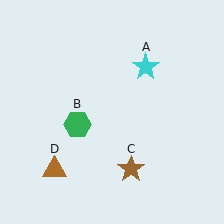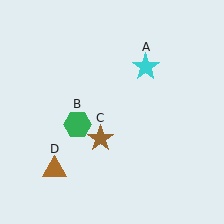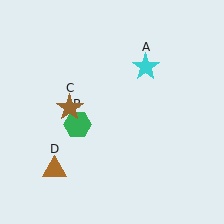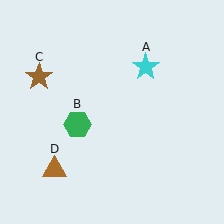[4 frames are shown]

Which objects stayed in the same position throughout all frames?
Cyan star (object A) and green hexagon (object B) and brown triangle (object D) remained stationary.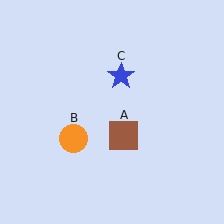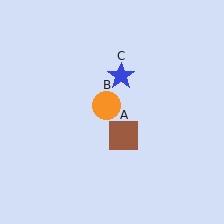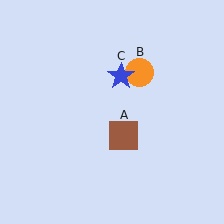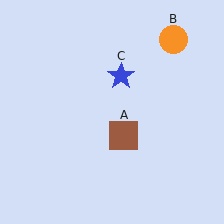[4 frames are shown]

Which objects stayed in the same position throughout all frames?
Brown square (object A) and blue star (object C) remained stationary.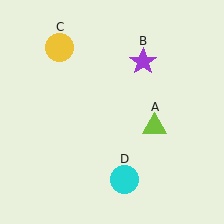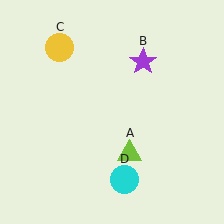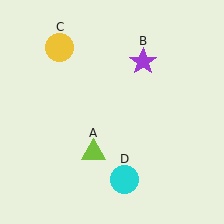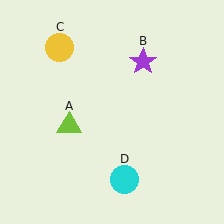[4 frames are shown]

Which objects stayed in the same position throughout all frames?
Purple star (object B) and yellow circle (object C) and cyan circle (object D) remained stationary.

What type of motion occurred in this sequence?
The lime triangle (object A) rotated clockwise around the center of the scene.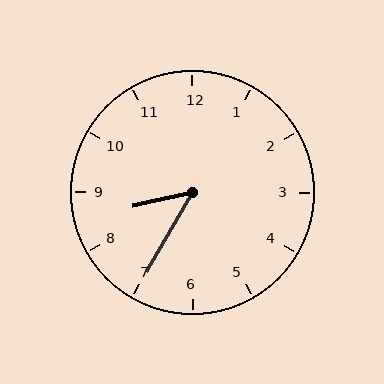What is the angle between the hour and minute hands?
Approximately 48 degrees.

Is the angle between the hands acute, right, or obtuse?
It is acute.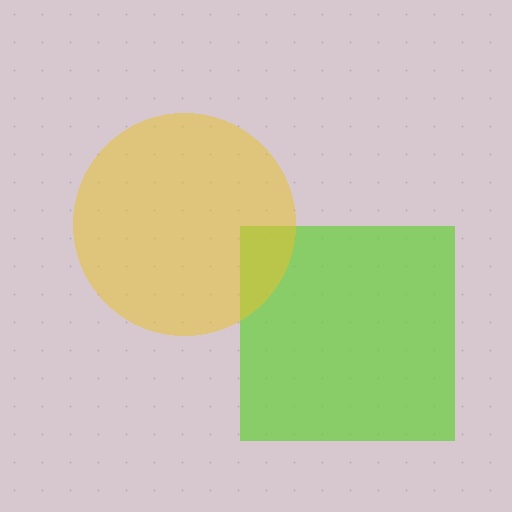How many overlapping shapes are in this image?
There are 2 overlapping shapes in the image.